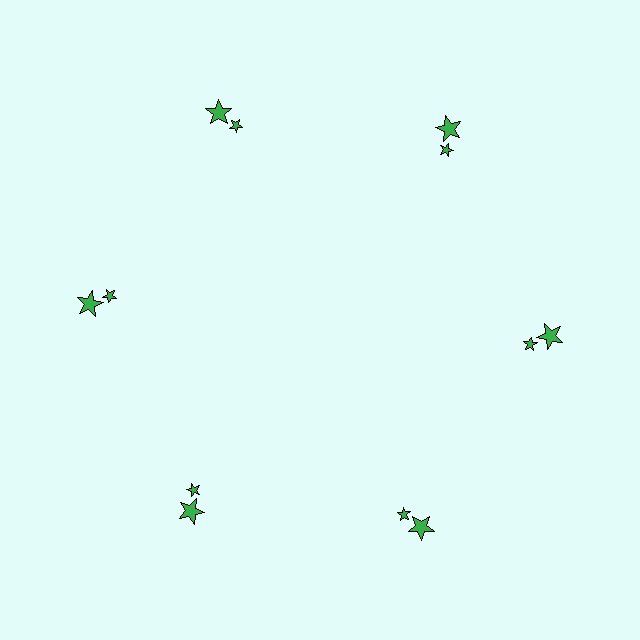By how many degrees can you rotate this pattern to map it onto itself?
The pattern maps onto itself every 60 degrees of rotation.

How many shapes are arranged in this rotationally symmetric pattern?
There are 12 shapes, arranged in 6 groups of 2.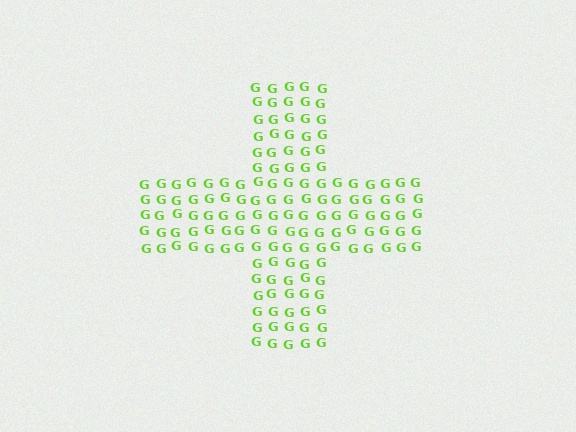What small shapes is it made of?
It is made of small letter G's.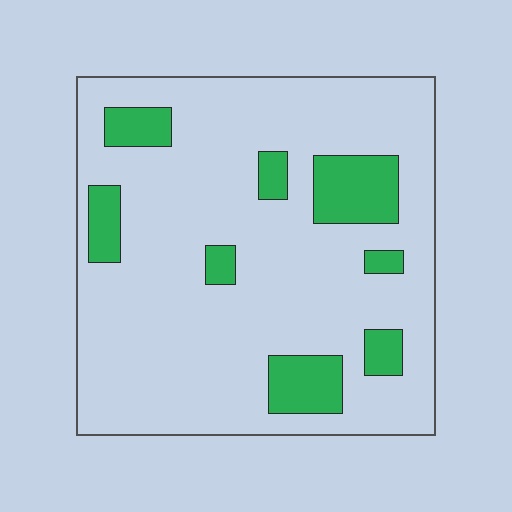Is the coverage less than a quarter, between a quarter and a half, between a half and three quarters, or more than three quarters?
Less than a quarter.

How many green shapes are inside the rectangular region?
8.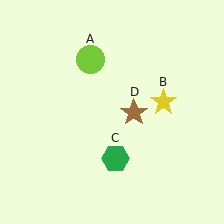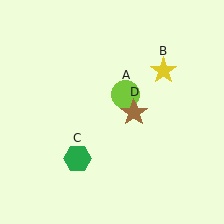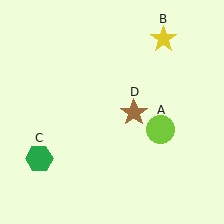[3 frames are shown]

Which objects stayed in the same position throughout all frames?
Brown star (object D) remained stationary.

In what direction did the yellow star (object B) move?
The yellow star (object B) moved up.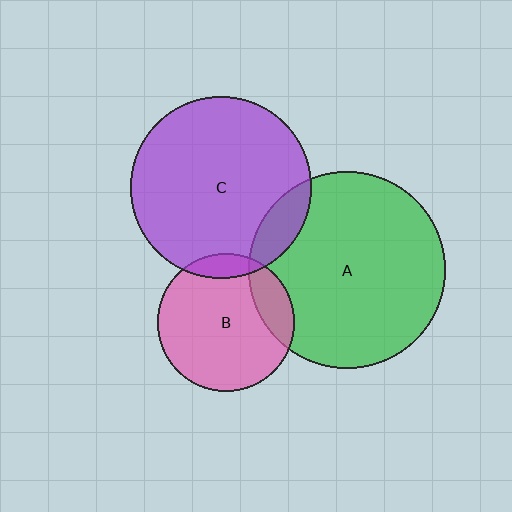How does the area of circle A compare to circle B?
Approximately 2.1 times.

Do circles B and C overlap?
Yes.